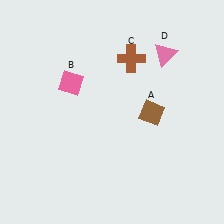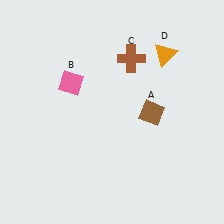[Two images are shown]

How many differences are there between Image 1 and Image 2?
There is 1 difference between the two images.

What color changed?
The triangle (D) changed from pink in Image 1 to orange in Image 2.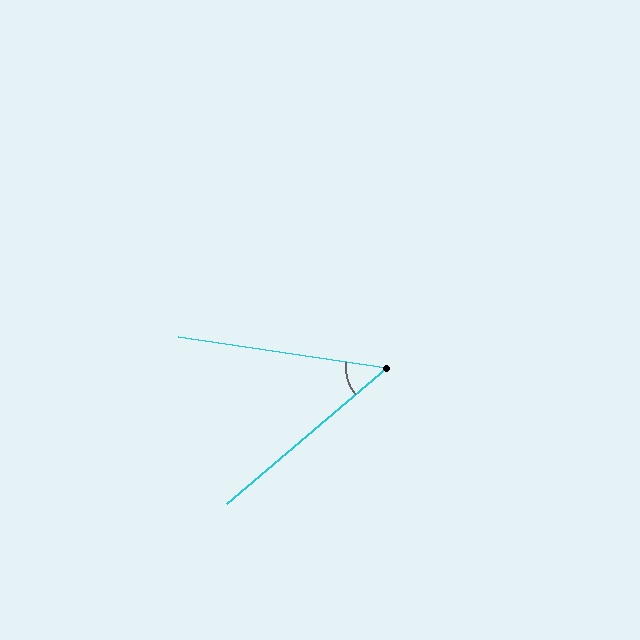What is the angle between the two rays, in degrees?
Approximately 49 degrees.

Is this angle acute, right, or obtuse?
It is acute.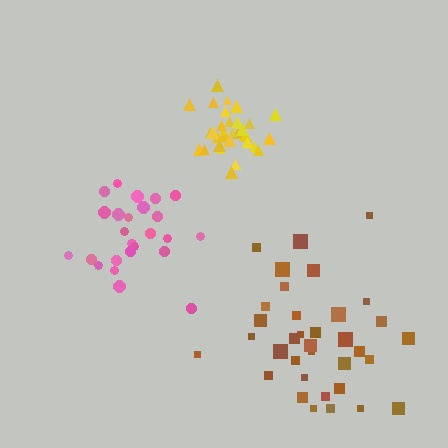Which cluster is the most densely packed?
Yellow.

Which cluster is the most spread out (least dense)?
Brown.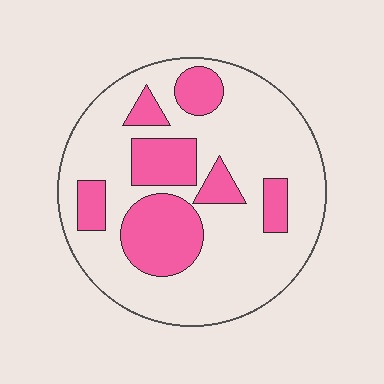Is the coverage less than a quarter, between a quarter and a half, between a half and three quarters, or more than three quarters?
Between a quarter and a half.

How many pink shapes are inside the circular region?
7.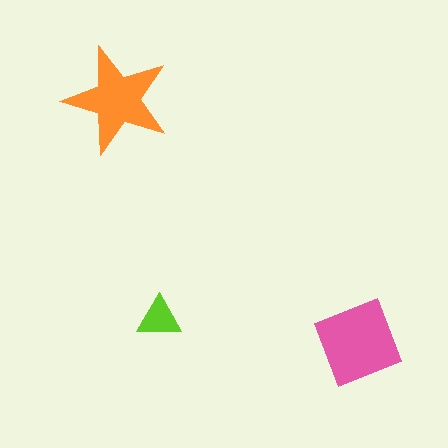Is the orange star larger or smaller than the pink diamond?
Smaller.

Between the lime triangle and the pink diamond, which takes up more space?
The pink diamond.